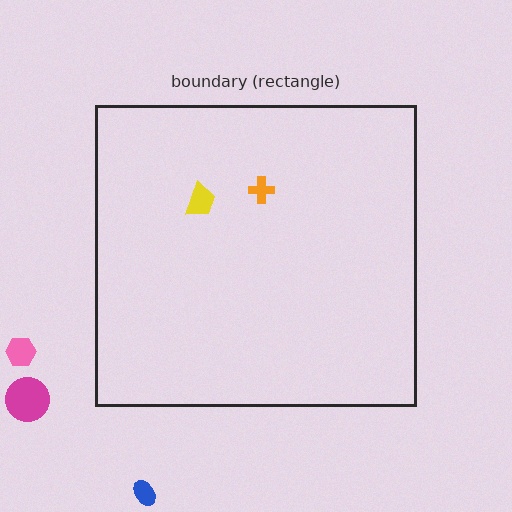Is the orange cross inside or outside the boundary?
Inside.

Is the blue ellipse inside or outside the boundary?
Outside.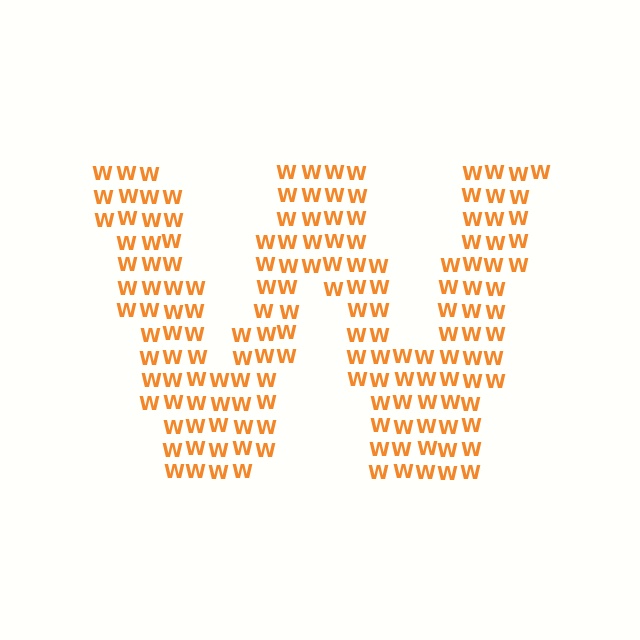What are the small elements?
The small elements are letter W's.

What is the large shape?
The large shape is the letter W.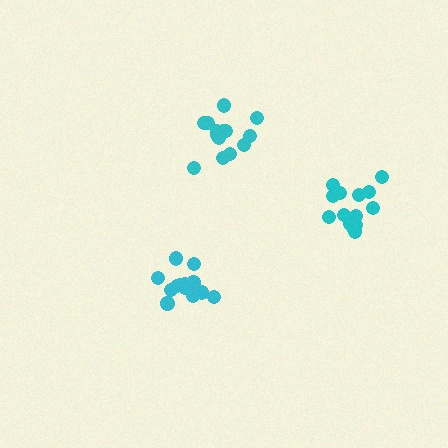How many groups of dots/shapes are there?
There are 3 groups.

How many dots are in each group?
Group 1: 13 dots, Group 2: 15 dots, Group 3: 15 dots (43 total).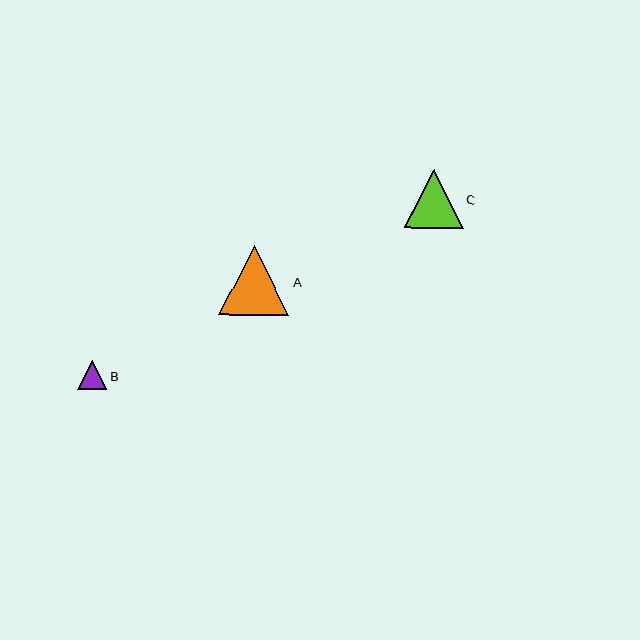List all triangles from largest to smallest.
From largest to smallest: A, C, B.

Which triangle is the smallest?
Triangle B is the smallest with a size of approximately 29 pixels.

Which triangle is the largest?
Triangle A is the largest with a size of approximately 71 pixels.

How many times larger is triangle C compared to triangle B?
Triangle C is approximately 2.0 times the size of triangle B.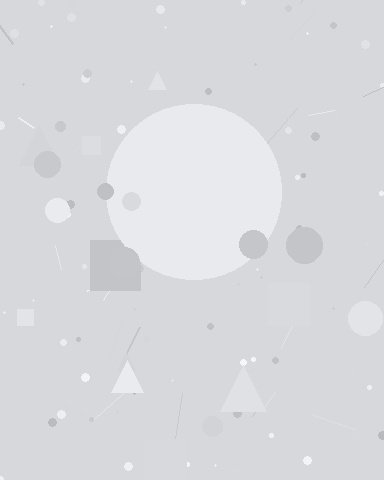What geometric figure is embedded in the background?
A circle is embedded in the background.